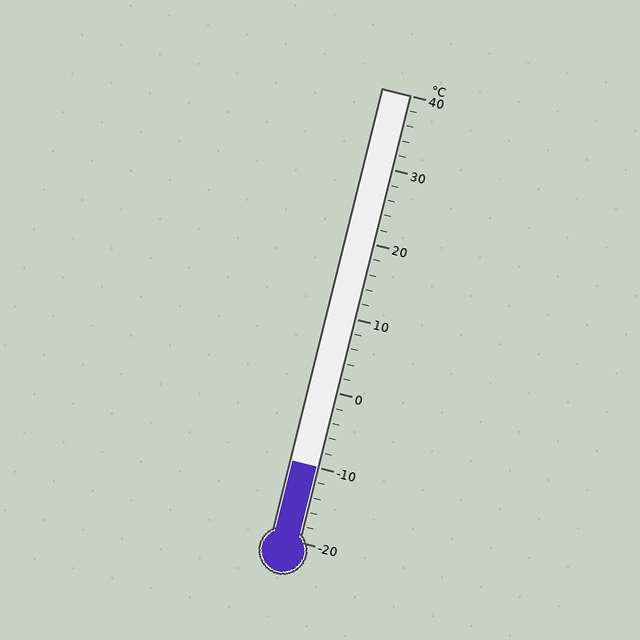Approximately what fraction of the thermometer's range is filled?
The thermometer is filled to approximately 15% of its range.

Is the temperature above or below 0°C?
The temperature is below 0°C.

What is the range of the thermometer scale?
The thermometer scale ranges from -20°C to 40°C.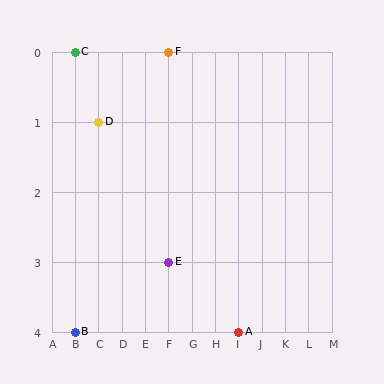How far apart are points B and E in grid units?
Points B and E are 4 columns and 1 row apart (about 4.1 grid units diagonally).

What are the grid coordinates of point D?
Point D is at grid coordinates (C, 1).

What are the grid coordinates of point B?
Point B is at grid coordinates (B, 4).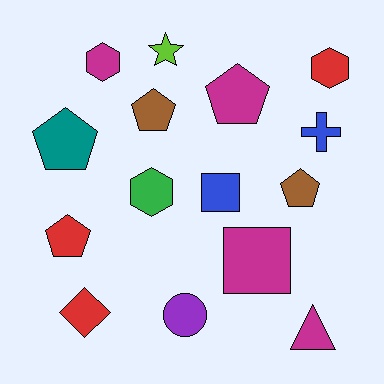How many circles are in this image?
There is 1 circle.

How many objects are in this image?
There are 15 objects.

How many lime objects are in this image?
There is 1 lime object.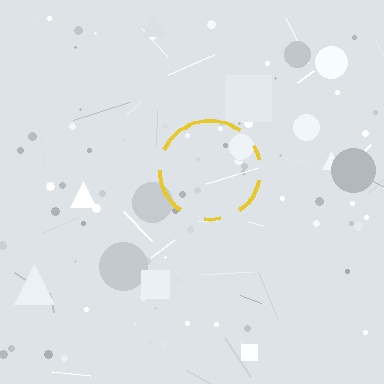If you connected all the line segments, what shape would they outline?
They would outline a circle.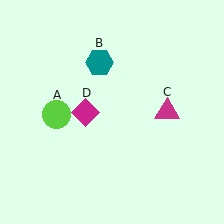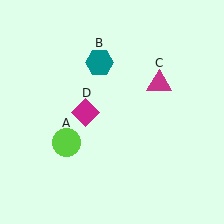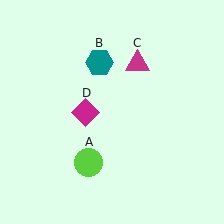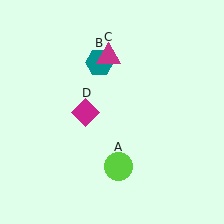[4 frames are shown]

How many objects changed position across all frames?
2 objects changed position: lime circle (object A), magenta triangle (object C).